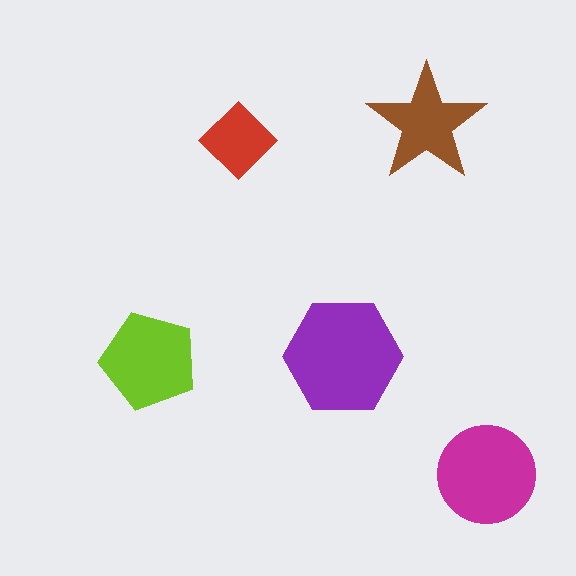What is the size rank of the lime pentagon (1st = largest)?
3rd.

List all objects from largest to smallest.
The purple hexagon, the magenta circle, the lime pentagon, the brown star, the red diamond.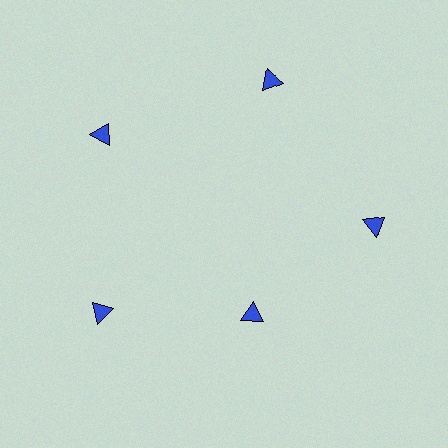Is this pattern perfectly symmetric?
No. The 5 blue triangles are arranged in a ring, but one element near the 5 o'clock position is pulled inward toward the center, breaking the 5-fold rotational symmetry.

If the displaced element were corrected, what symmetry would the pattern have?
It would have 5-fold rotational symmetry — the pattern would map onto itself every 72 degrees.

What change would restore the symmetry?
The symmetry would be restored by moving it outward, back onto the ring so that all 5 triangles sit at equal angles and equal distance from the center.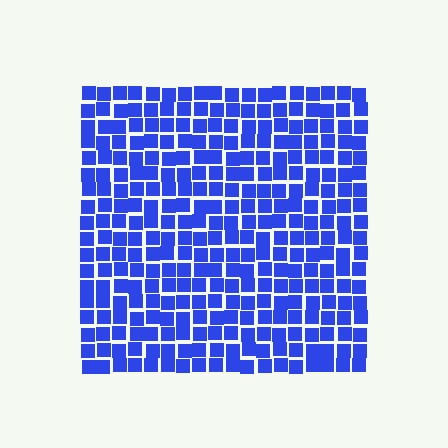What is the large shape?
The large shape is a square.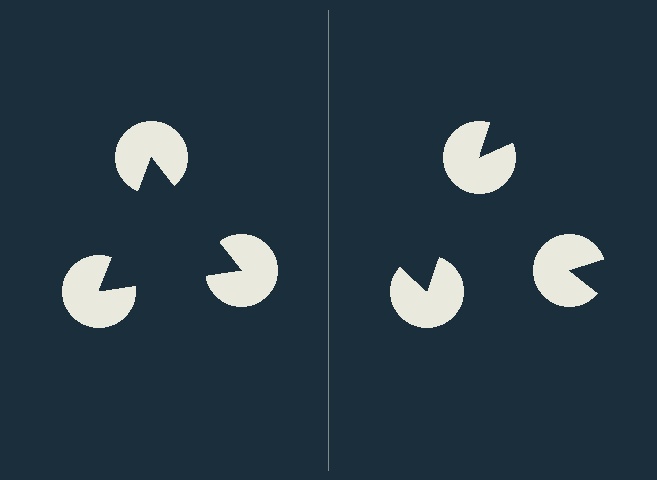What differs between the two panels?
The pac-man discs are positioned identically on both sides; only the wedge orientations differ. On the left they align to a triangle; on the right they are misaligned.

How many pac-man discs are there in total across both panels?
6 — 3 on each side.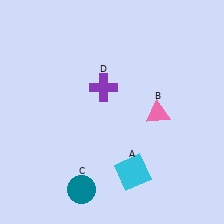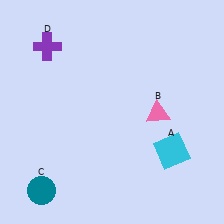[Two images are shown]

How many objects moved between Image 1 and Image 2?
3 objects moved between the two images.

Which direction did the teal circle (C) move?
The teal circle (C) moved left.